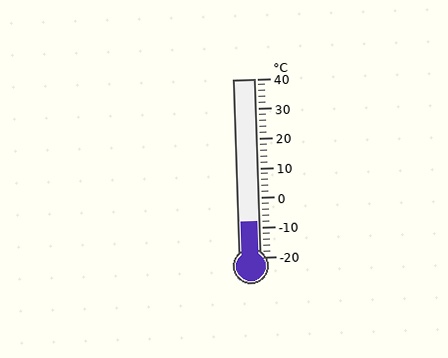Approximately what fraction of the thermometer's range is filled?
The thermometer is filled to approximately 20% of its range.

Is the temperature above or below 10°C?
The temperature is below 10°C.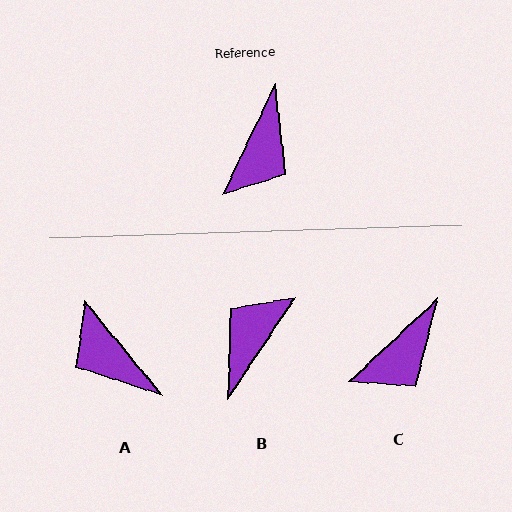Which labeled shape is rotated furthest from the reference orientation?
B, about 172 degrees away.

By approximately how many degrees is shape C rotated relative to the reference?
Approximately 21 degrees clockwise.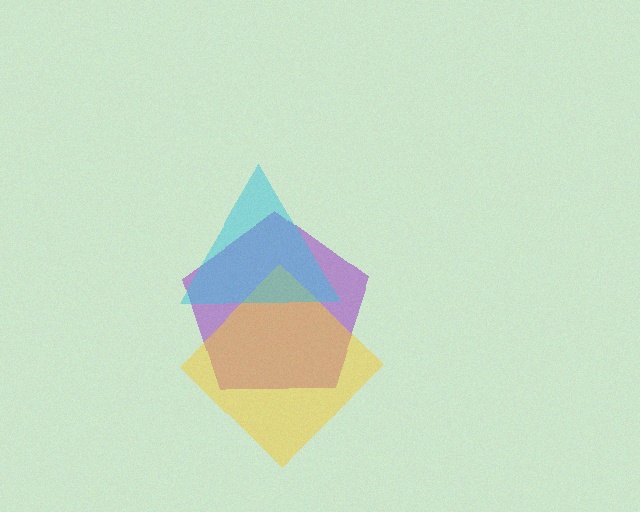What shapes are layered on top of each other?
The layered shapes are: a purple pentagon, a yellow diamond, a cyan triangle.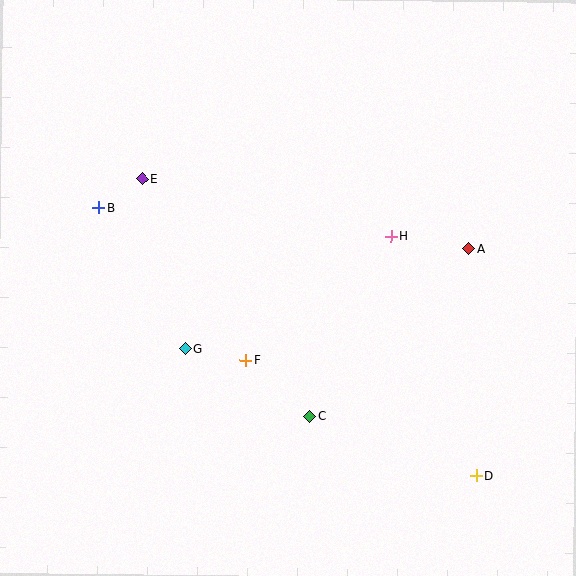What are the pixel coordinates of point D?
Point D is at (476, 476).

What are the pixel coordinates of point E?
Point E is at (142, 179).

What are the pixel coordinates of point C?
Point C is at (310, 417).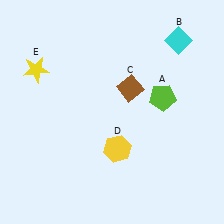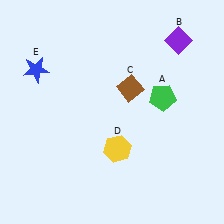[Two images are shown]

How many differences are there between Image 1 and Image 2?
There are 3 differences between the two images.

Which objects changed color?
A changed from lime to green. B changed from cyan to purple. E changed from yellow to blue.